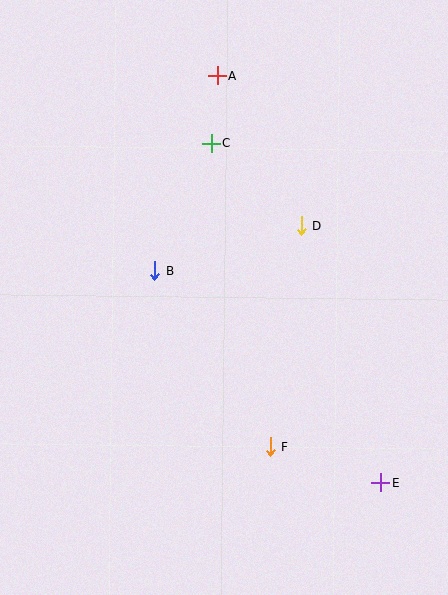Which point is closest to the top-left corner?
Point A is closest to the top-left corner.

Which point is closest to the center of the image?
Point B at (155, 271) is closest to the center.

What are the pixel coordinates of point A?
Point A is at (217, 76).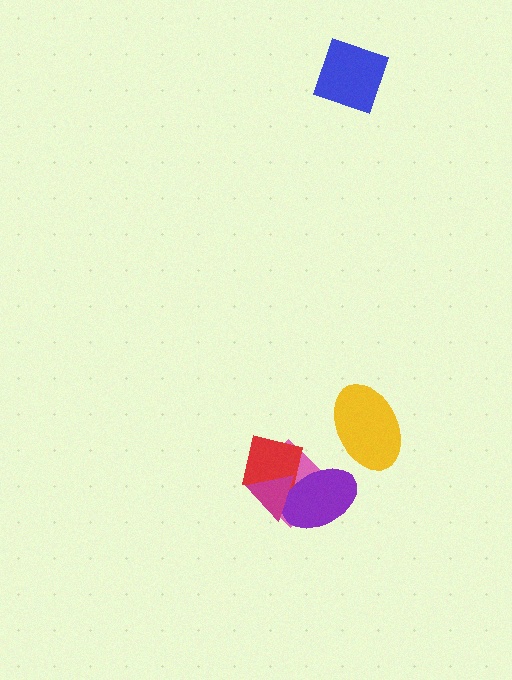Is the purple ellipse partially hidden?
Yes, it is partially covered by another shape.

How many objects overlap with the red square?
3 objects overlap with the red square.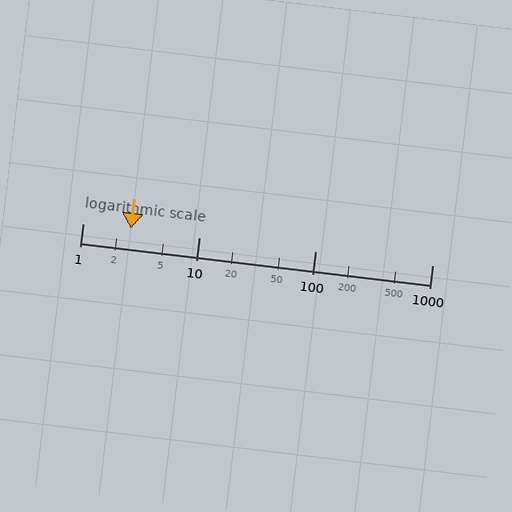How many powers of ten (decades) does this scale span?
The scale spans 3 decades, from 1 to 1000.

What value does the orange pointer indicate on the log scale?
The pointer indicates approximately 2.6.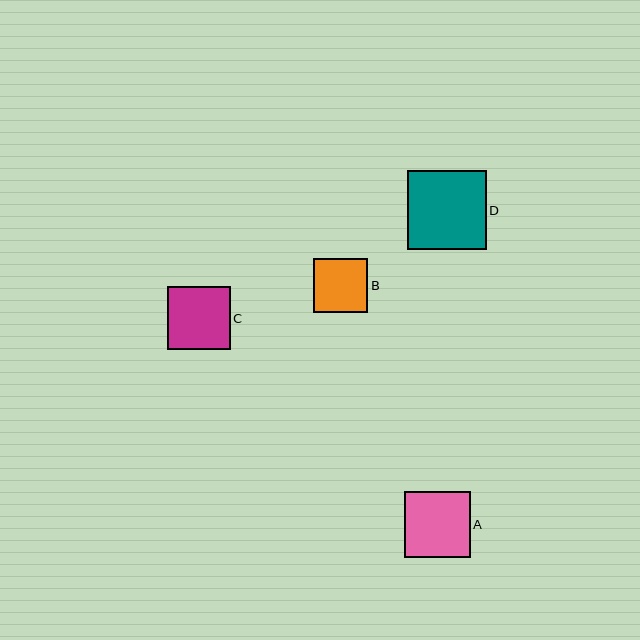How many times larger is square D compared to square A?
Square D is approximately 1.2 times the size of square A.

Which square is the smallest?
Square B is the smallest with a size of approximately 54 pixels.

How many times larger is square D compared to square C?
Square D is approximately 1.2 times the size of square C.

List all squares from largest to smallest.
From largest to smallest: D, A, C, B.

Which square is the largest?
Square D is the largest with a size of approximately 78 pixels.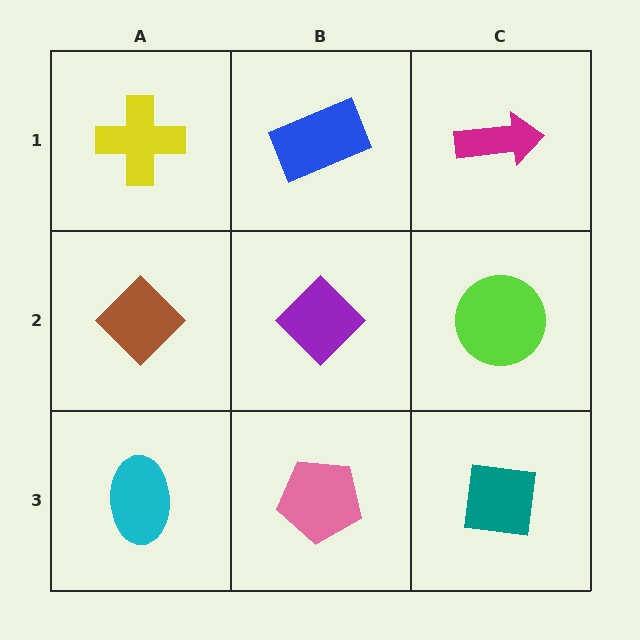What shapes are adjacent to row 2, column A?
A yellow cross (row 1, column A), a cyan ellipse (row 3, column A), a purple diamond (row 2, column B).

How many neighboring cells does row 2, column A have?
3.